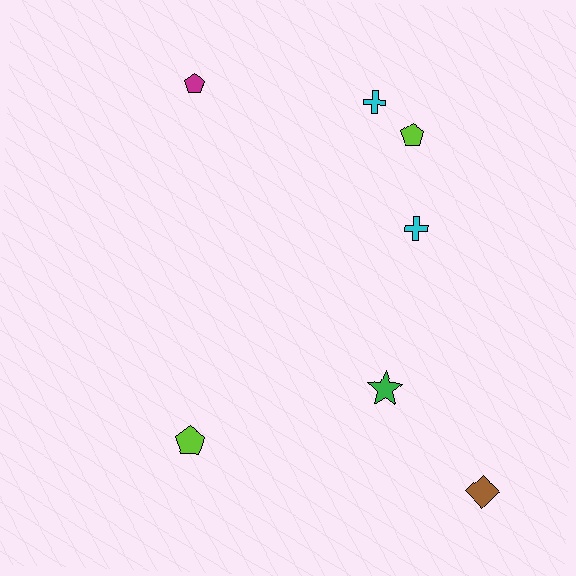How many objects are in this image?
There are 7 objects.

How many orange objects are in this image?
There are no orange objects.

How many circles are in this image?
There are no circles.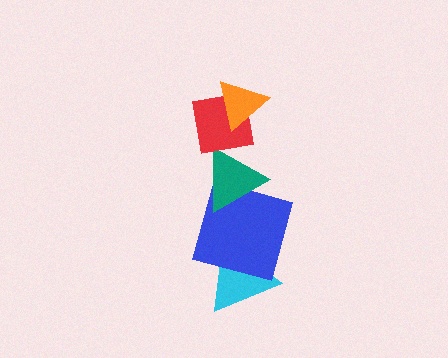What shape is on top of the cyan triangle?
The blue square is on top of the cyan triangle.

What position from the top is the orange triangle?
The orange triangle is 1st from the top.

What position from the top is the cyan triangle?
The cyan triangle is 5th from the top.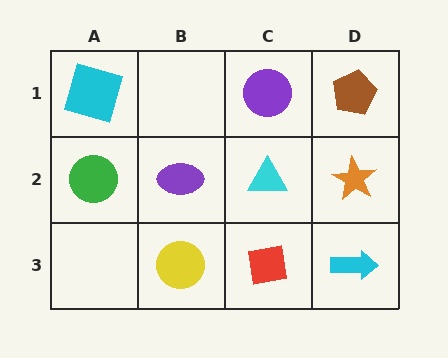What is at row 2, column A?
A green circle.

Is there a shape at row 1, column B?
No, that cell is empty.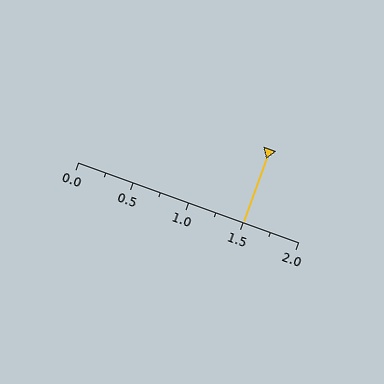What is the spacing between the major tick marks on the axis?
The major ticks are spaced 0.5 apart.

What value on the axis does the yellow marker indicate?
The marker indicates approximately 1.5.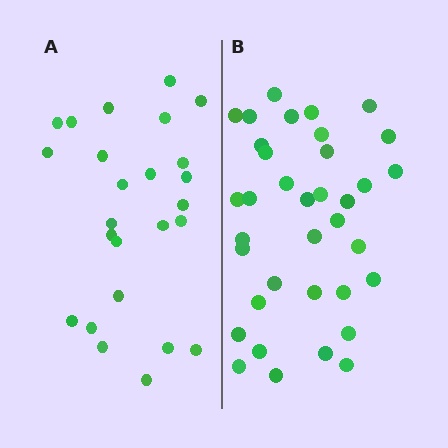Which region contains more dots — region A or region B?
Region B (the right region) has more dots.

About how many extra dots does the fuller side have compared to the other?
Region B has roughly 12 or so more dots than region A.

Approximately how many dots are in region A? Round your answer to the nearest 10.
About 20 dots. (The exact count is 25, which rounds to 20.)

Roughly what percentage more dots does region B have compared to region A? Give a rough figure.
About 45% more.